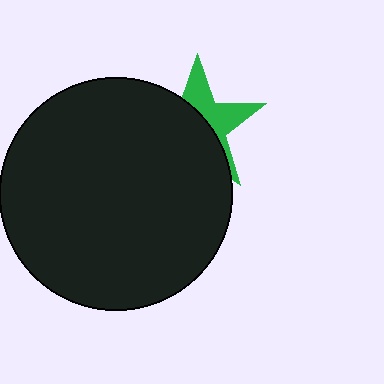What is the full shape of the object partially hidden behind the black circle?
The partially hidden object is a green star.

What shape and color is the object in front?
The object in front is a black circle.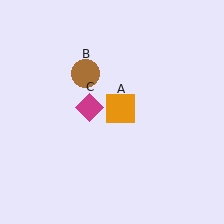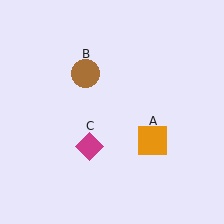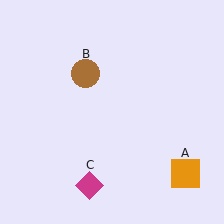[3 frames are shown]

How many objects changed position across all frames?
2 objects changed position: orange square (object A), magenta diamond (object C).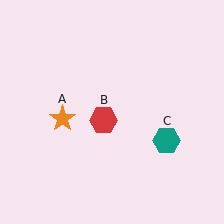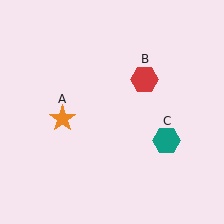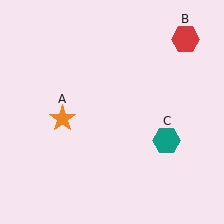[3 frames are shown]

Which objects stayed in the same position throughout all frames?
Orange star (object A) and teal hexagon (object C) remained stationary.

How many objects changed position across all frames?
1 object changed position: red hexagon (object B).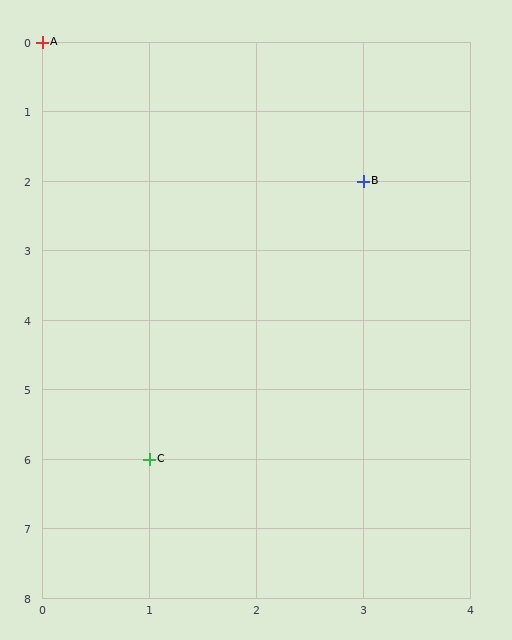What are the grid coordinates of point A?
Point A is at grid coordinates (0, 0).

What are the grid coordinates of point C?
Point C is at grid coordinates (1, 6).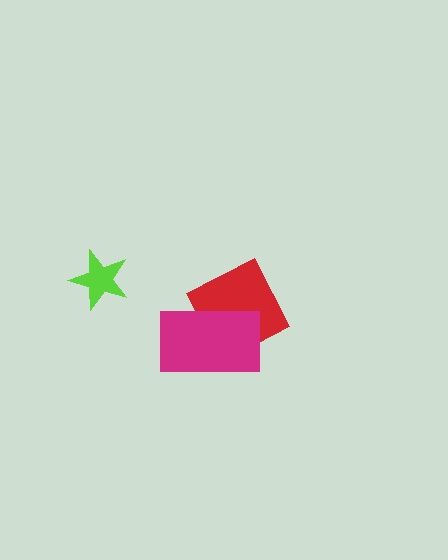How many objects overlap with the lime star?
0 objects overlap with the lime star.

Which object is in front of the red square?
The magenta rectangle is in front of the red square.